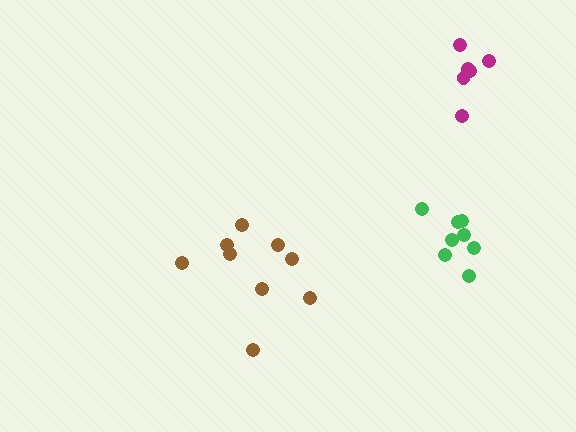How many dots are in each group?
Group 1: 8 dots, Group 2: 6 dots, Group 3: 9 dots (23 total).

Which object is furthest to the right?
The magenta cluster is rightmost.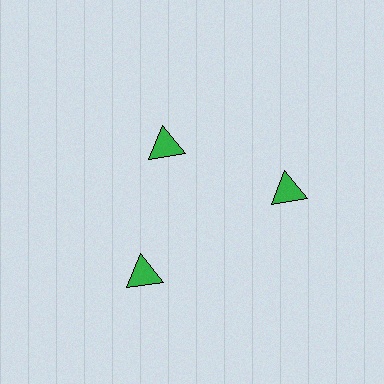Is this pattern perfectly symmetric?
No. The 3 green triangles are arranged in a ring, but one element near the 11 o'clock position is pulled inward toward the center, breaking the 3-fold rotational symmetry.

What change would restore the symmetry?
The symmetry would be restored by moving it outward, back onto the ring so that all 3 triangles sit at equal angles and equal distance from the center.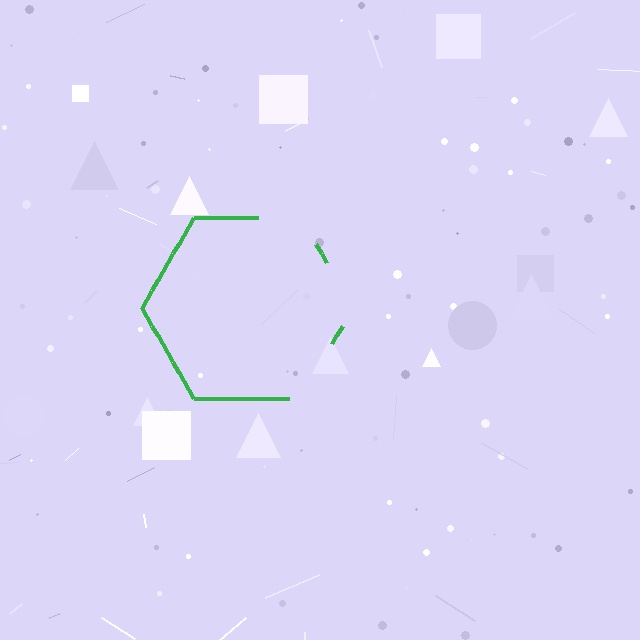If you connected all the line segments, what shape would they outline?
They would outline a hexagon.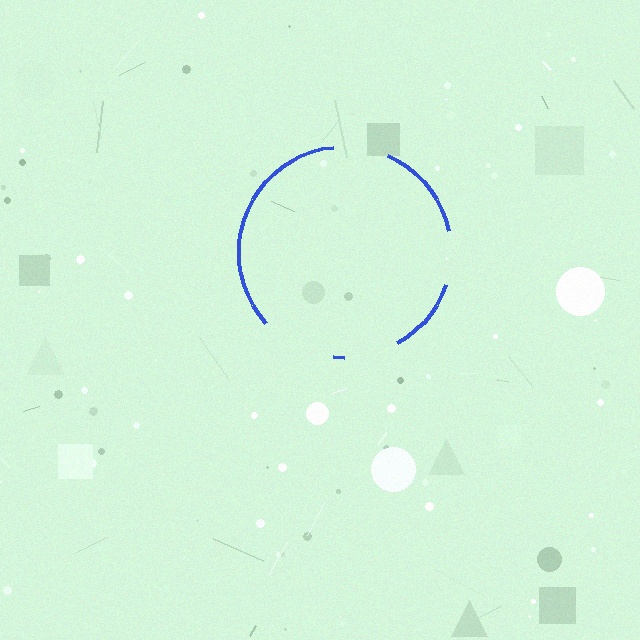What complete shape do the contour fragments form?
The contour fragments form a circle.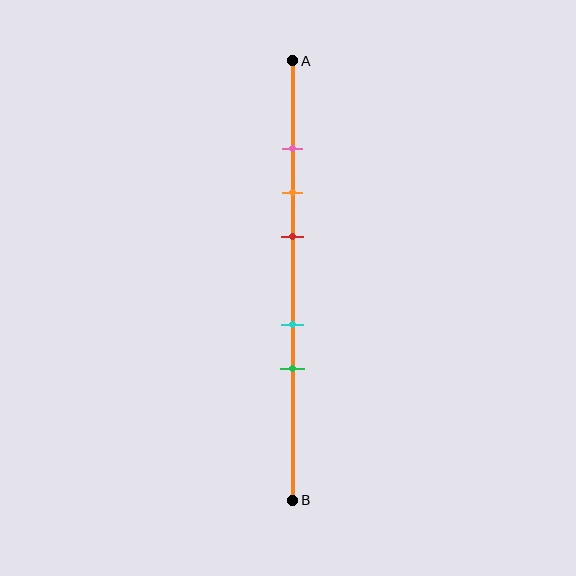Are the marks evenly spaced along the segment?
No, the marks are not evenly spaced.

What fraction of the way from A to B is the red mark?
The red mark is approximately 40% (0.4) of the way from A to B.